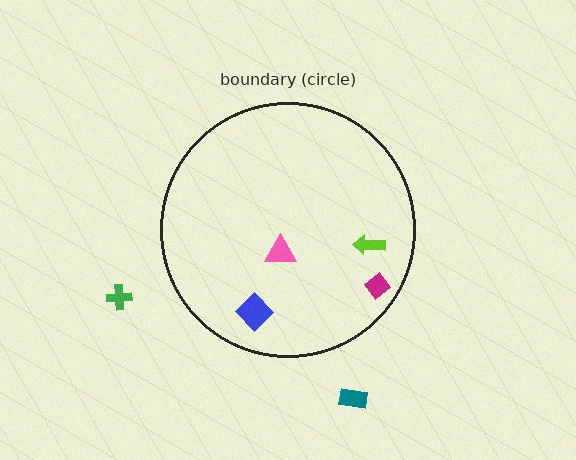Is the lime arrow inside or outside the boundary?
Inside.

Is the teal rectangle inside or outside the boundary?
Outside.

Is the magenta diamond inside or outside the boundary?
Inside.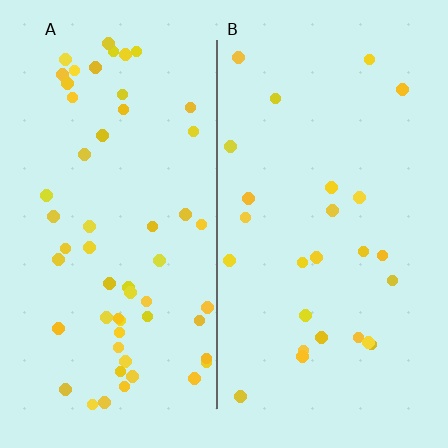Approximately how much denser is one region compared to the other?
Approximately 2.2× — region A over region B.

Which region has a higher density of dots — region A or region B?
A (the left).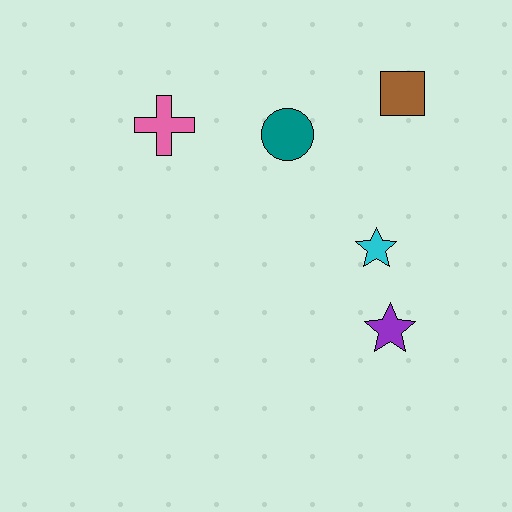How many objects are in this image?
There are 5 objects.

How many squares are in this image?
There is 1 square.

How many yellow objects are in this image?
There are no yellow objects.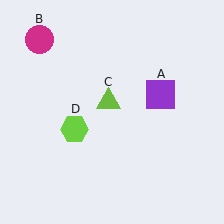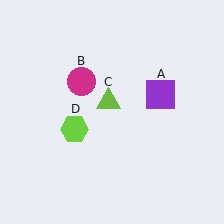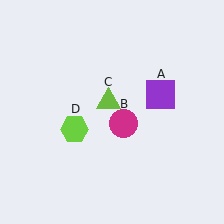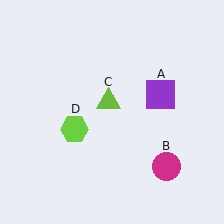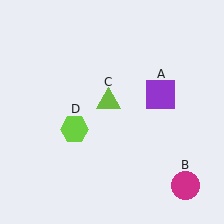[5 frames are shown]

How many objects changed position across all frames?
1 object changed position: magenta circle (object B).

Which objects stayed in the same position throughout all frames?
Purple square (object A) and lime triangle (object C) and lime hexagon (object D) remained stationary.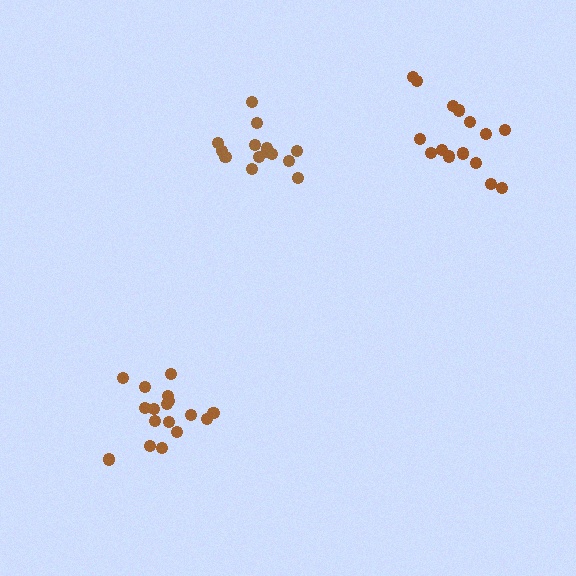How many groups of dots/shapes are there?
There are 3 groups.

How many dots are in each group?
Group 1: 17 dots, Group 2: 14 dots, Group 3: 15 dots (46 total).